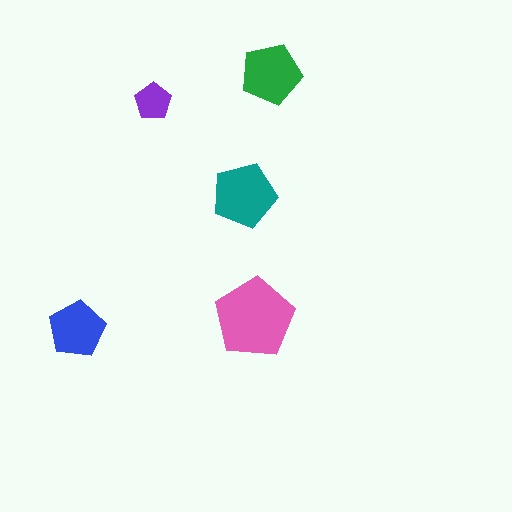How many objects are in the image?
There are 5 objects in the image.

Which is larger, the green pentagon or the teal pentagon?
The teal one.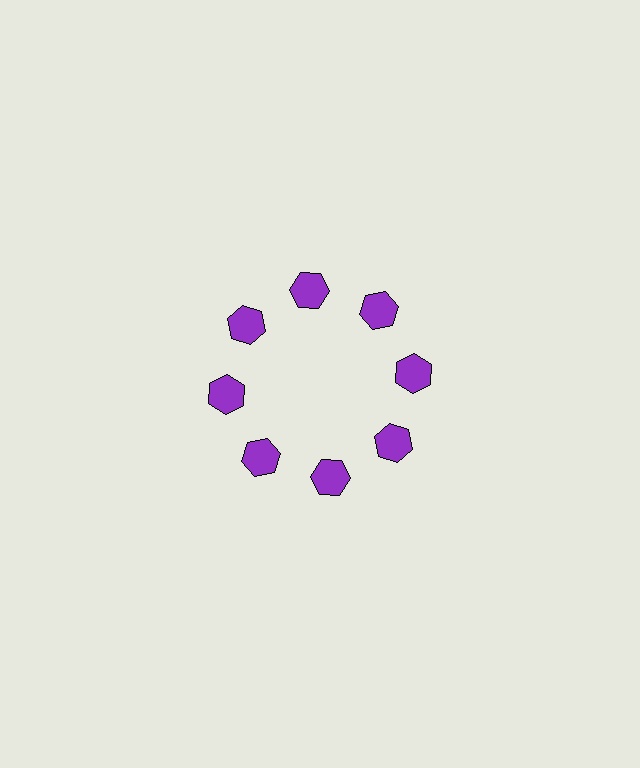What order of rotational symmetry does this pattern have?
This pattern has 8-fold rotational symmetry.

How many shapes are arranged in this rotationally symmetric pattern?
There are 8 shapes, arranged in 8 groups of 1.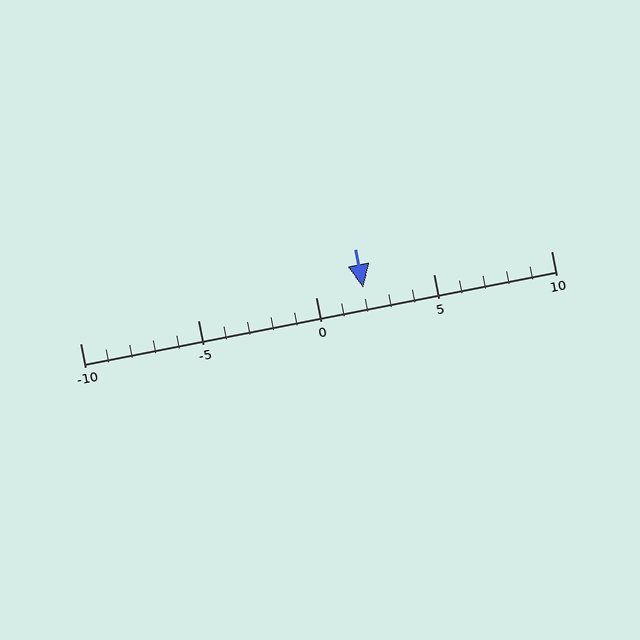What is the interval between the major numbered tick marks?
The major tick marks are spaced 5 units apart.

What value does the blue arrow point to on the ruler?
The blue arrow points to approximately 2.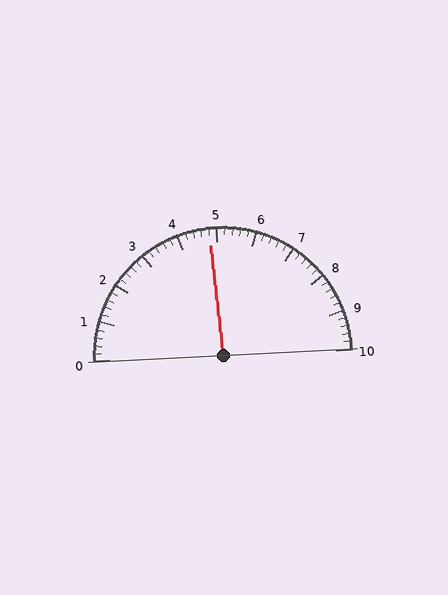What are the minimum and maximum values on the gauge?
The gauge ranges from 0 to 10.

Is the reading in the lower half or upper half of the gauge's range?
The reading is in the lower half of the range (0 to 10).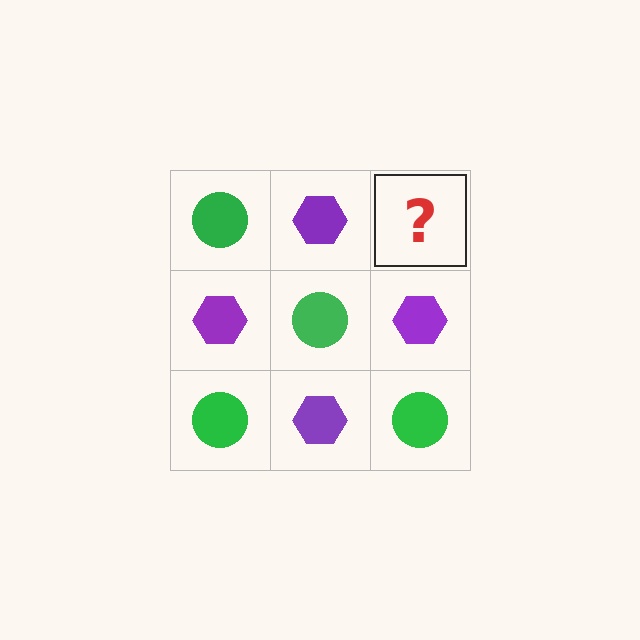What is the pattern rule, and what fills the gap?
The rule is that it alternates green circle and purple hexagon in a checkerboard pattern. The gap should be filled with a green circle.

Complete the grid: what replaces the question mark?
The question mark should be replaced with a green circle.